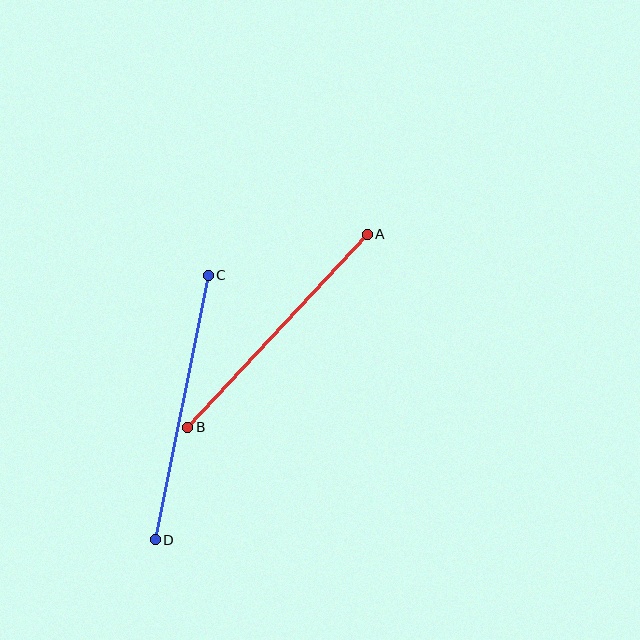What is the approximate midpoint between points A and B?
The midpoint is at approximately (277, 331) pixels.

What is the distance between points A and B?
The distance is approximately 263 pixels.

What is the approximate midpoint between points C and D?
The midpoint is at approximately (182, 408) pixels.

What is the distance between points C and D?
The distance is approximately 270 pixels.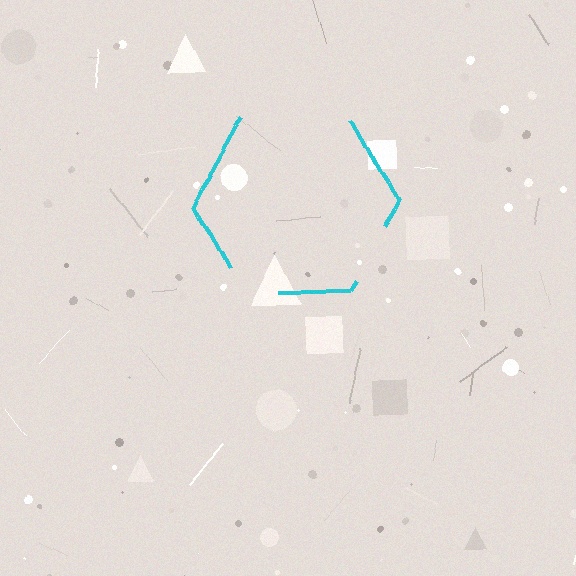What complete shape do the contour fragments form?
The contour fragments form a hexagon.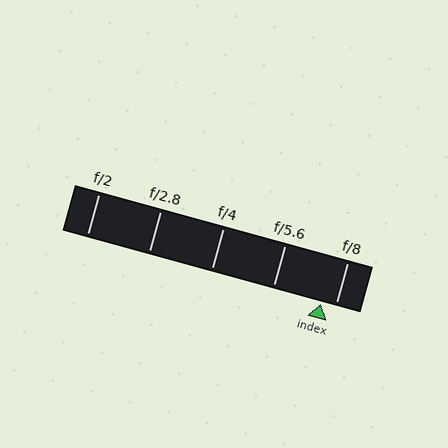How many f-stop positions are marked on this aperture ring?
There are 5 f-stop positions marked.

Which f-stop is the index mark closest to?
The index mark is closest to f/8.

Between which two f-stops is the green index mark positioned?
The index mark is between f/5.6 and f/8.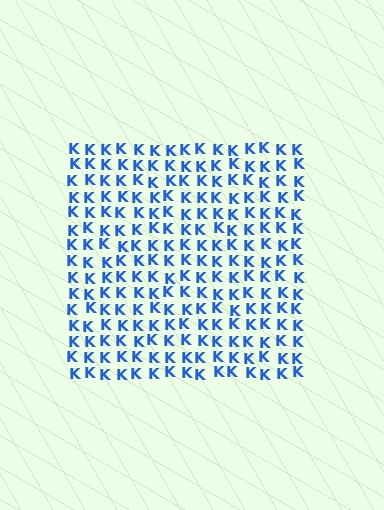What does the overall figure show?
The overall figure shows a square.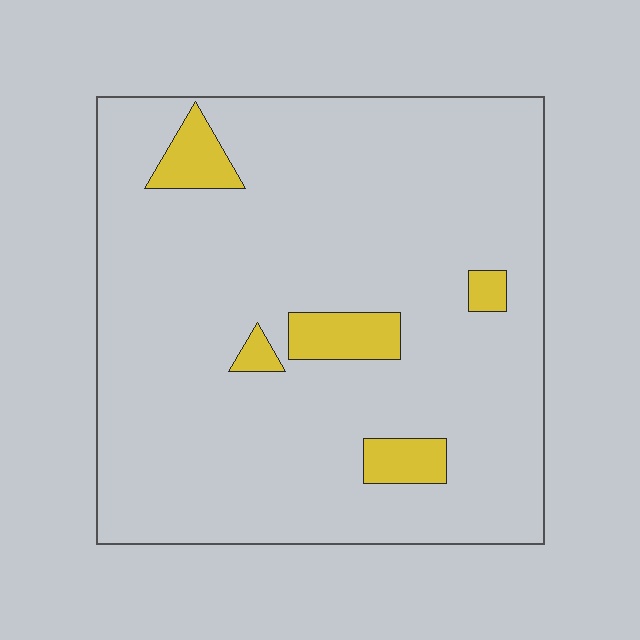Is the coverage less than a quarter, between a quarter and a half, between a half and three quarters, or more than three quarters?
Less than a quarter.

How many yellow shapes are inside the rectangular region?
5.